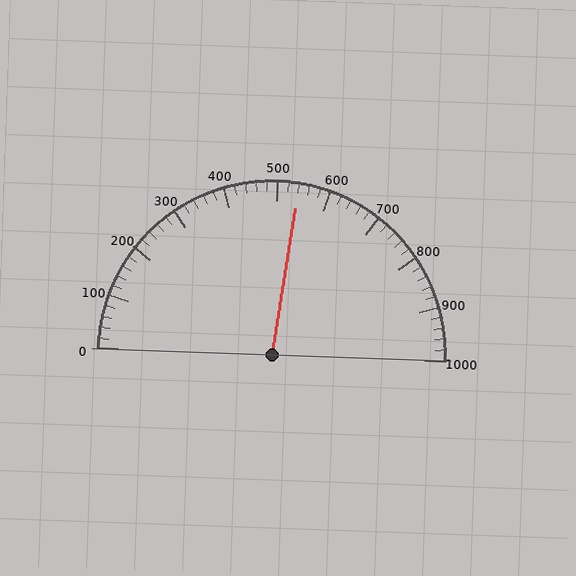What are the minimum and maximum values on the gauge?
The gauge ranges from 0 to 1000.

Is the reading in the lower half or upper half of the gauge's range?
The reading is in the upper half of the range (0 to 1000).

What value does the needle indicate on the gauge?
The needle indicates approximately 540.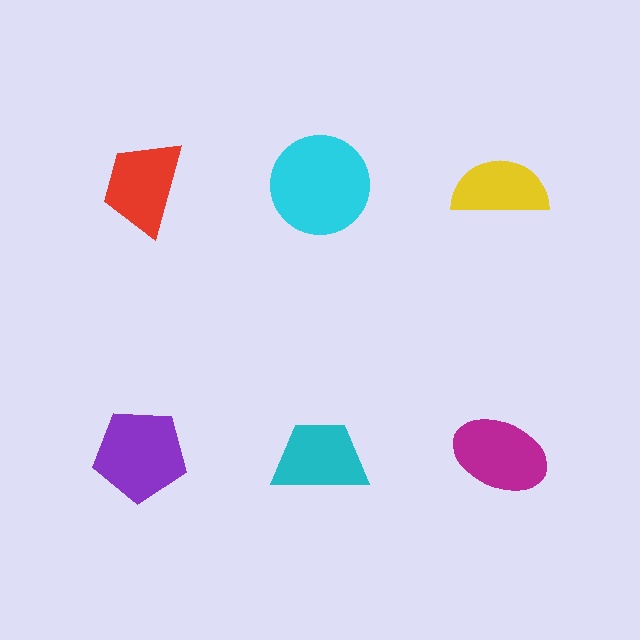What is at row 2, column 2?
A cyan trapezoid.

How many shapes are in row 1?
3 shapes.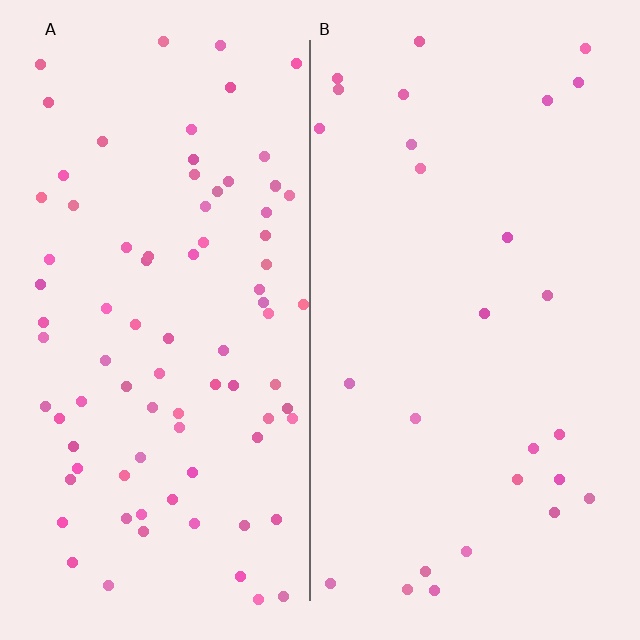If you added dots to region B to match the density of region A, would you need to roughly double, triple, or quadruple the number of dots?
Approximately triple.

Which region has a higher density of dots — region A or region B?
A (the left).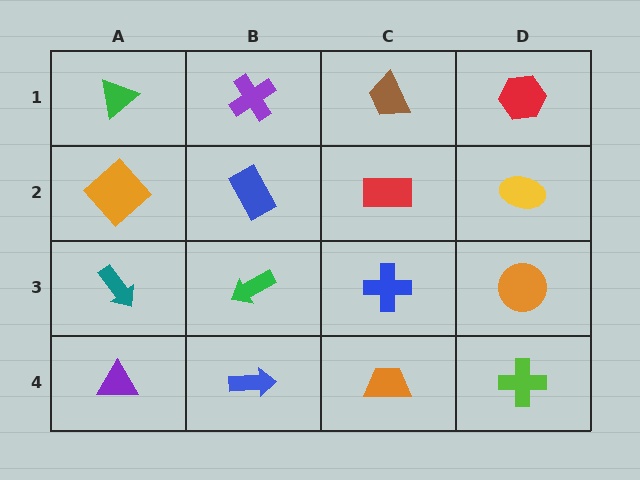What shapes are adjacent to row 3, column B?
A blue rectangle (row 2, column B), a blue arrow (row 4, column B), a teal arrow (row 3, column A), a blue cross (row 3, column C).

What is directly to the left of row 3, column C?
A green arrow.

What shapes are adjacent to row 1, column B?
A blue rectangle (row 2, column B), a green triangle (row 1, column A), a brown trapezoid (row 1, column C).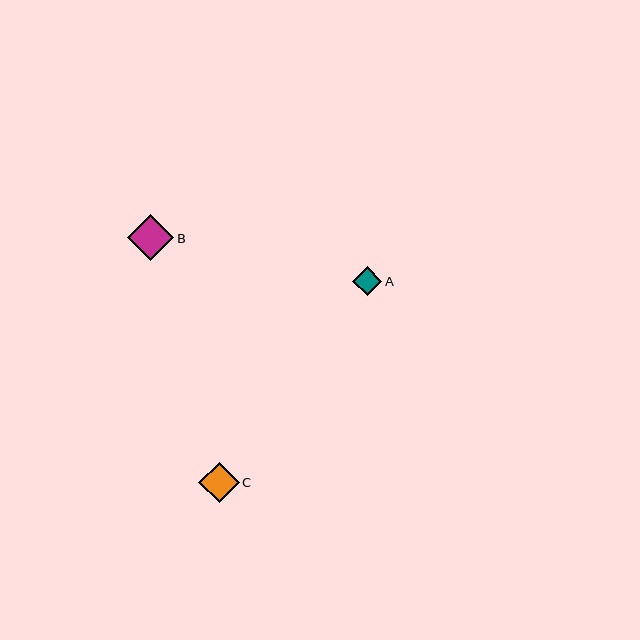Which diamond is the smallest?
Diamond A is the smallest with a size of approximately 29 pixels.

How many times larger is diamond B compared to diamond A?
Diamond B is approximately 1.6 times the size of diamond A.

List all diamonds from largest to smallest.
From largest to smallest: B, C, A.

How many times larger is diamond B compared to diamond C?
Diamond B is approximately 1.2 times the size of diamond C.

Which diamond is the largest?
Diamond B is the largest with a size of approximately 46 pixels.